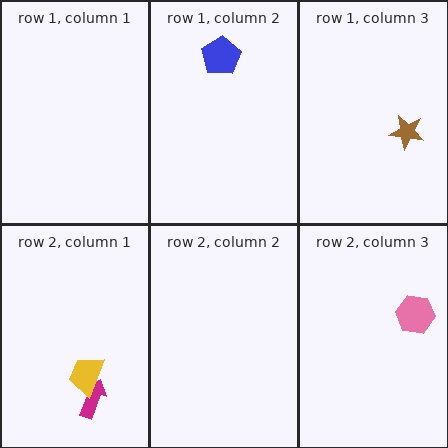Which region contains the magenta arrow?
The row 2, column 1 region.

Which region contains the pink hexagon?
The row 2, column 3 region.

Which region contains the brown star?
The row 1, column 3 region.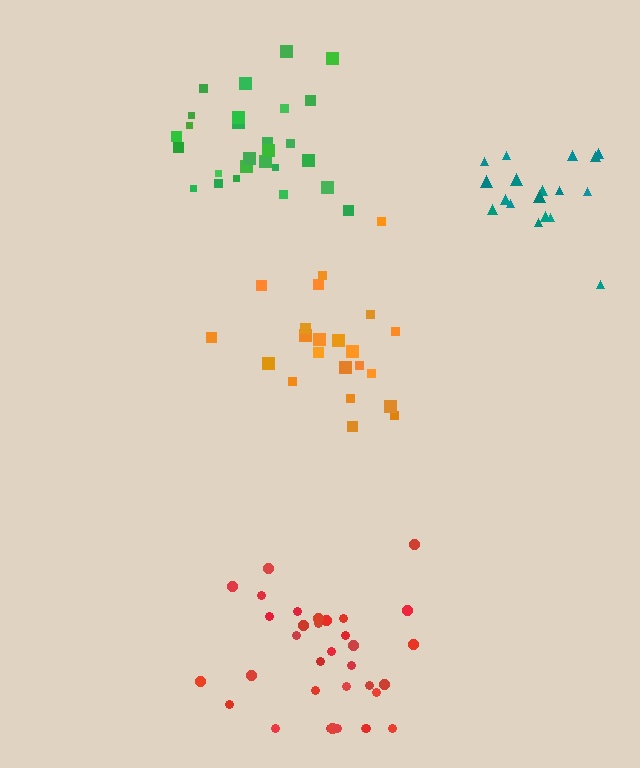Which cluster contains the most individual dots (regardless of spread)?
Red (34).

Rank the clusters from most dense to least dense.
green, teal, orange, red.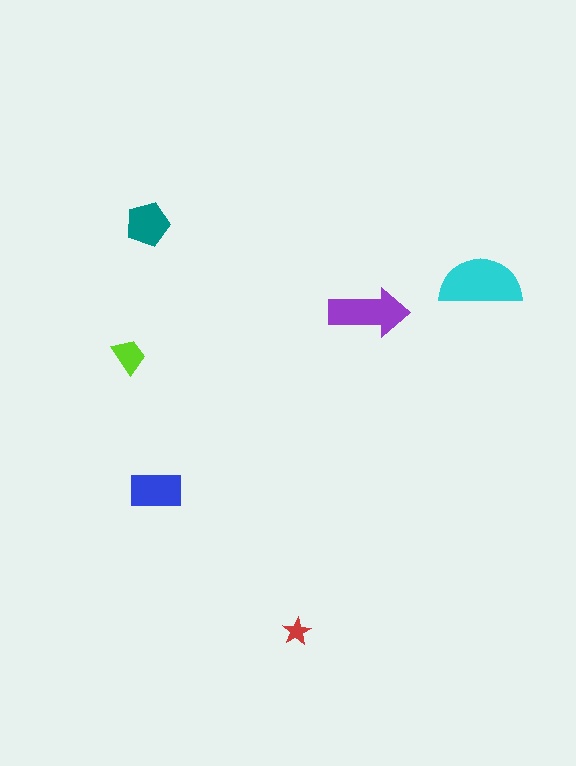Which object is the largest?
The cyan semicircle.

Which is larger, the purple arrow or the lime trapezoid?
The purple arrow.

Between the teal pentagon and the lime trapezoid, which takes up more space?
The teal pentagon.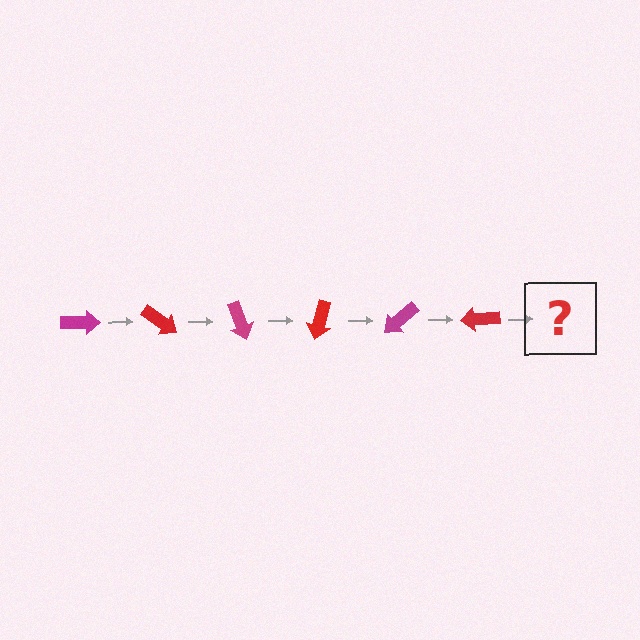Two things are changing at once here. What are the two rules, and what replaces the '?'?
The two rules are that it rotates 35 degrees each step and the color cycles through magenta and red. The '?' should be a magenta arrow, rotated 210 degrees from the start.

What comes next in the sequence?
The next element should be a magenta arrow, rotated 210 degrees from the start.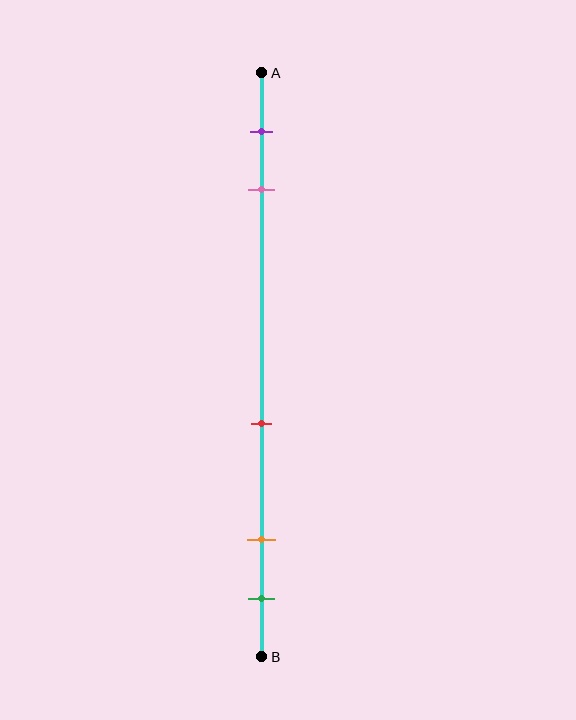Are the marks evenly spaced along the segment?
No, the marks are not evenly spaced.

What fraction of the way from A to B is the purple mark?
The purple mark is approximately 10% (0.1) of the way from A to B.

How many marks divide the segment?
There are 5 marks dividing the segment.